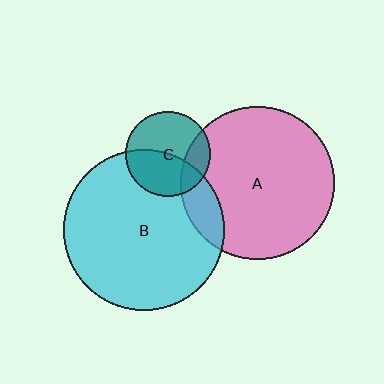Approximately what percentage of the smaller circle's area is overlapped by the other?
Approximately 20%.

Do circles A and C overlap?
Yes.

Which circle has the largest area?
Circle B (cyan).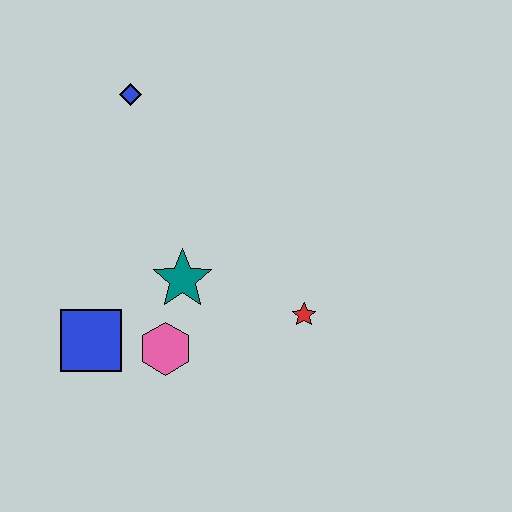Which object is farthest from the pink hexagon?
The blue diamond is farthest from the pink hexagon.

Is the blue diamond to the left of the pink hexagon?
Yes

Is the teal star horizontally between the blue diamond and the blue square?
No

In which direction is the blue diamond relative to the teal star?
The blue diamond is above the teal star.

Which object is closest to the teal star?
The pink hexagon is closest to the teal star.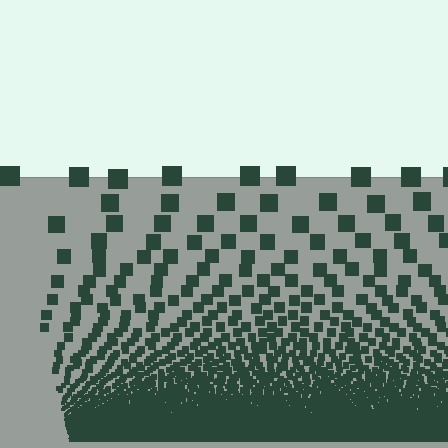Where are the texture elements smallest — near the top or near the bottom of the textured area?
Near the bottom.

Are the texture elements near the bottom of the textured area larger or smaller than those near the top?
Smaller. The gradient is inverted — elements near the bottom are smaller and denser.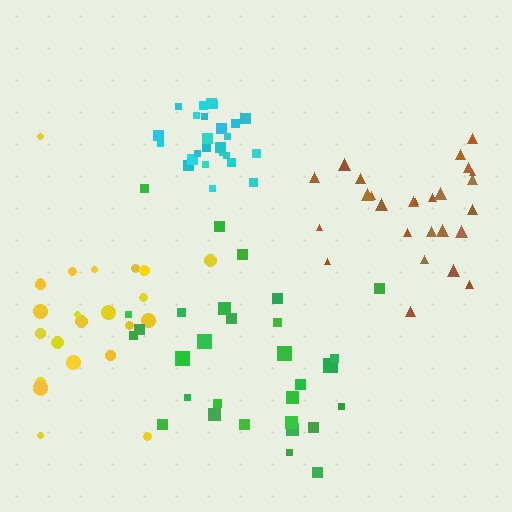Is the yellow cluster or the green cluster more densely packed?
Green.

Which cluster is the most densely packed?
Cyan.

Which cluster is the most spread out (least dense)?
Yellow.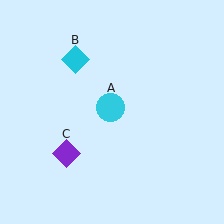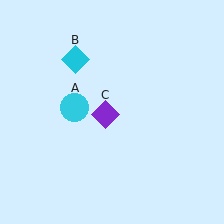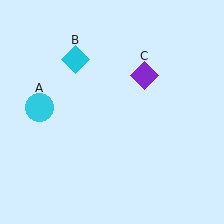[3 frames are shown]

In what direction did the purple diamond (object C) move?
The purple diamond (object C) moved up and to the right.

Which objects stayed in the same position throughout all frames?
Cyan diamond (object B) remained stationary.